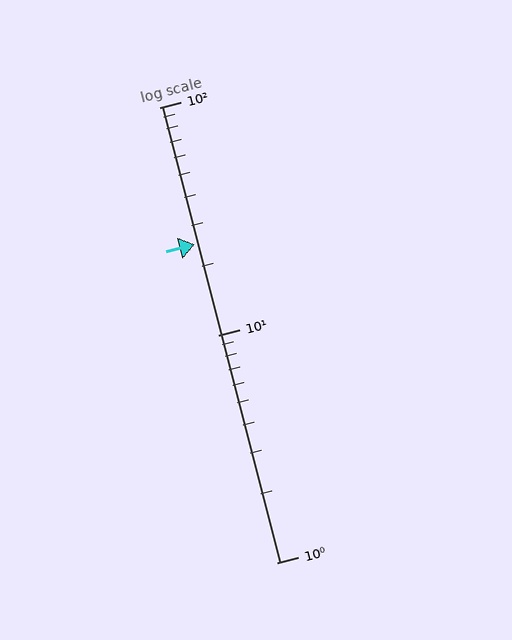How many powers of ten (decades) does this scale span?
The scale spans 2 decades, from 1 to 100.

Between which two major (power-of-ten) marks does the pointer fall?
The pointer is between 10 and 100.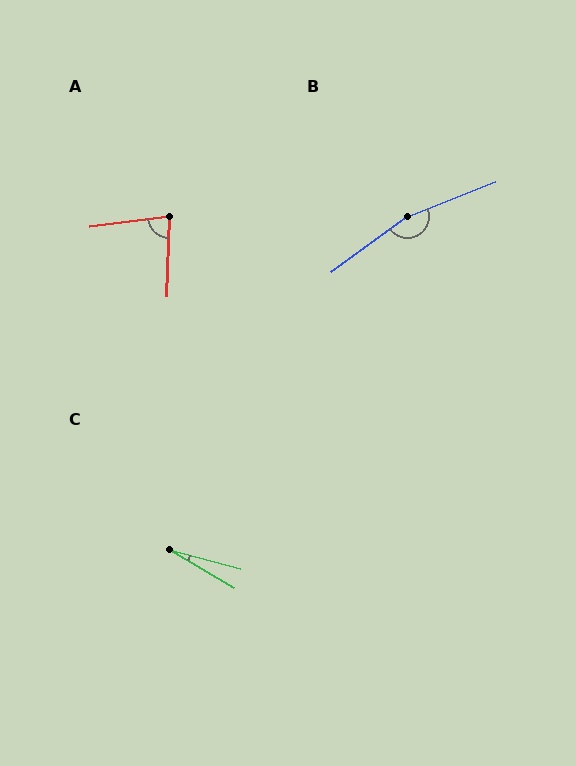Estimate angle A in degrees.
Approximately 81 degrees.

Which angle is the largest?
B, at approximately 166 degrees.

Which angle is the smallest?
C, at approximately 16 degrees.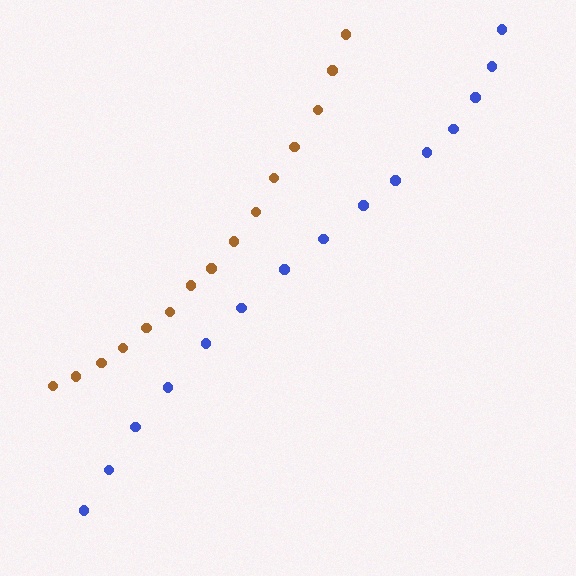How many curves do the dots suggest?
There are 2 distinct paths.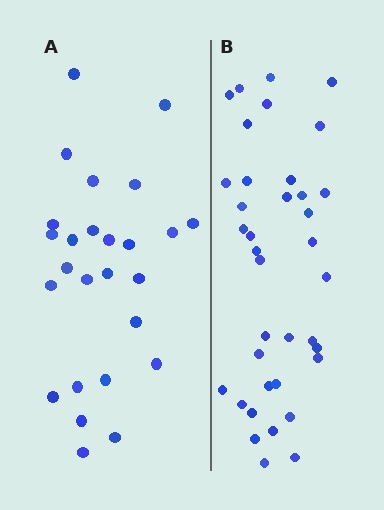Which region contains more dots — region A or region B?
Region B (the right region) has more dots.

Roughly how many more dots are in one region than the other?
Region B has roughly 12 or so more dots than region A.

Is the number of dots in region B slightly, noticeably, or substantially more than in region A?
Region B has noticeably more, but not dramatically so. The ratio is roughly 1.4 to 1.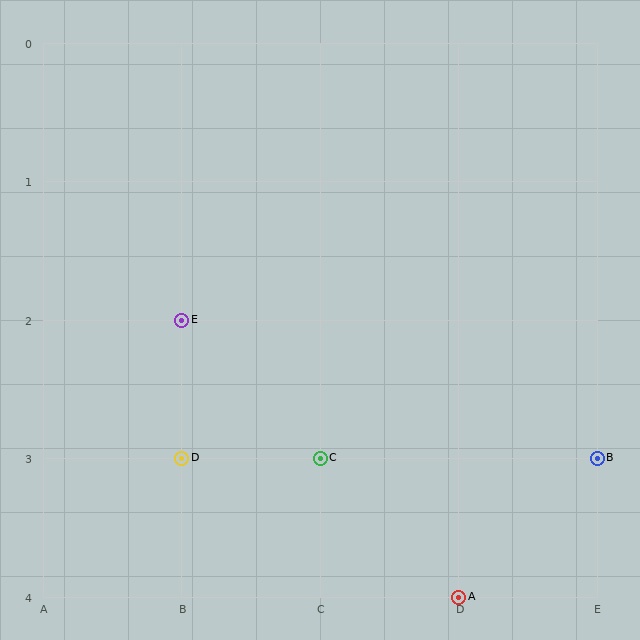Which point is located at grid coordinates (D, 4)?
Point A is at (D, 4).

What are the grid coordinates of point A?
Point A is at grid coordinates (D, 4).